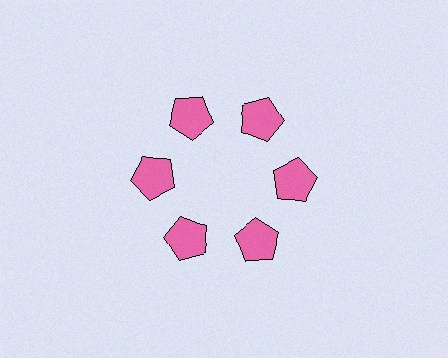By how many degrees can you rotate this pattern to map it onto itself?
The pattern maps onto itself every 60 degrees of rotation.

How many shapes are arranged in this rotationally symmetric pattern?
There are 6 shapes, arranged in 6 groups of 1.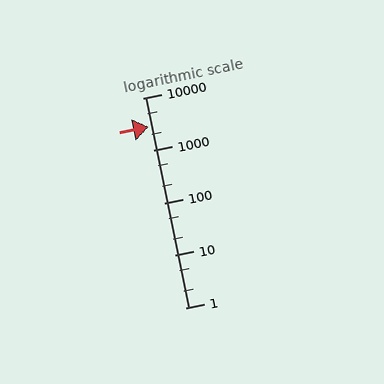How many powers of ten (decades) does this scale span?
The scale spans 4 decades, from 1 to 10000.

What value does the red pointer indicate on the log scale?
The pointer indicates approximately 2800.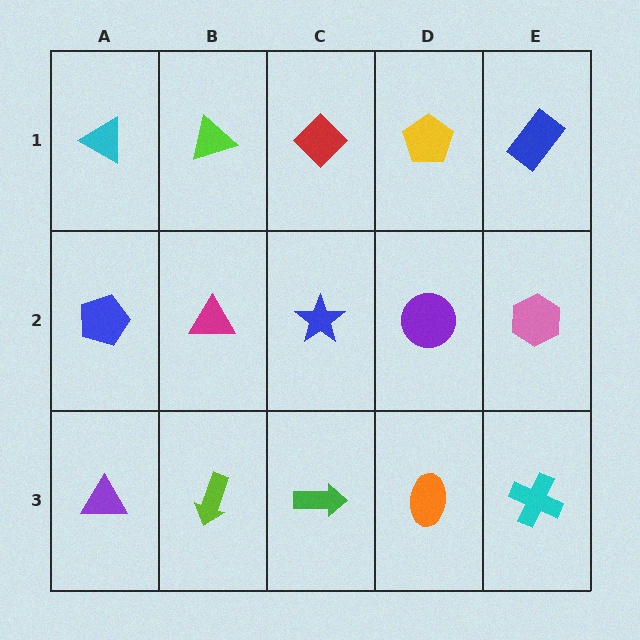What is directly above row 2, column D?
A yellow pentagon.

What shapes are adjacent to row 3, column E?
A pink hexagon (row 2, column E), an orange ellipse (row 3, column D).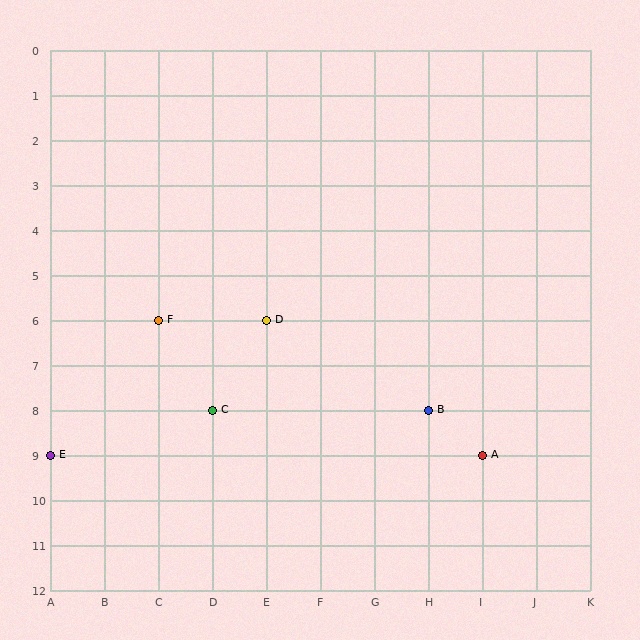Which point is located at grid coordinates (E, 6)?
Point D is at (E, 6).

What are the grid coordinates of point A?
Point A is at grid coordinates (I, 9).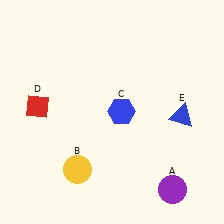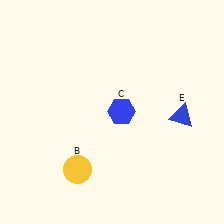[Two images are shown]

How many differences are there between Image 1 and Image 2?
There are 2 differences between the two images.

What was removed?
The purple circle (A), the red diamond (D) were removed in Image 2.